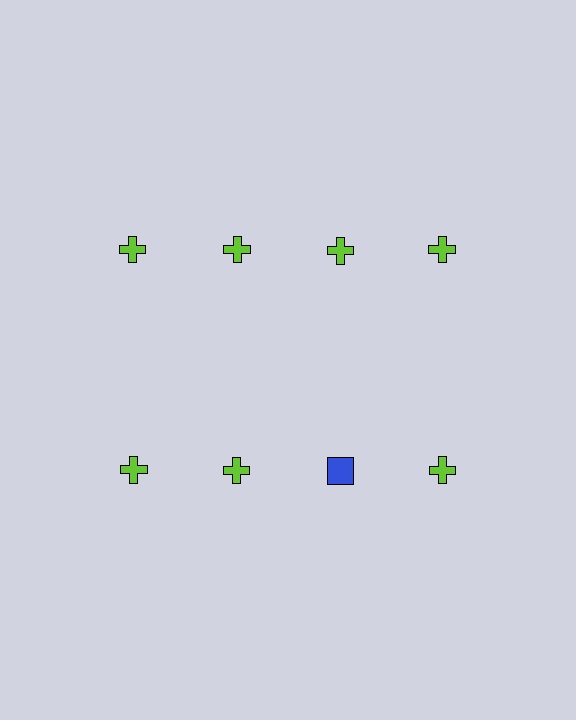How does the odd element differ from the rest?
It differs in both color (blue instead of lime) and shape (square instead of cross).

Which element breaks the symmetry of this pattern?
The blue square in the second row, center column breaks the symmetry. All other shapes are lime crosses.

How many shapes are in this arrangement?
There are 8 shapes arranged in a grid pattern.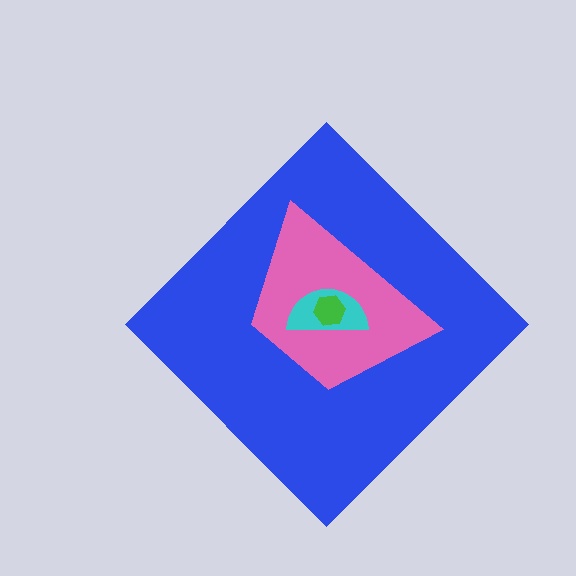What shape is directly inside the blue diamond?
The pink trapezoid.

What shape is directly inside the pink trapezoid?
The cyan semicircle.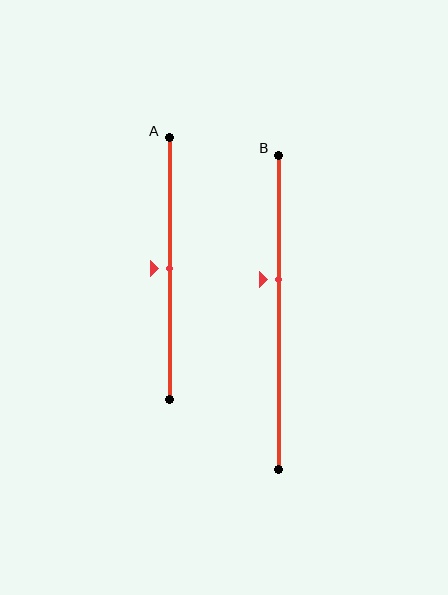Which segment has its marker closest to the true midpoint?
Segment A has its marker closest to the true midpoint.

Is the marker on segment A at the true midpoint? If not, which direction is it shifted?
Yes, the marker on segment A is at the true midpoint.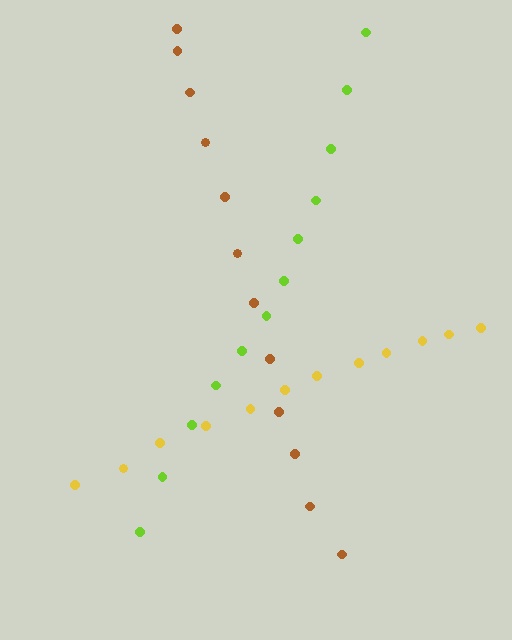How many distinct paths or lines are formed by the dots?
There are 3 distinct paths.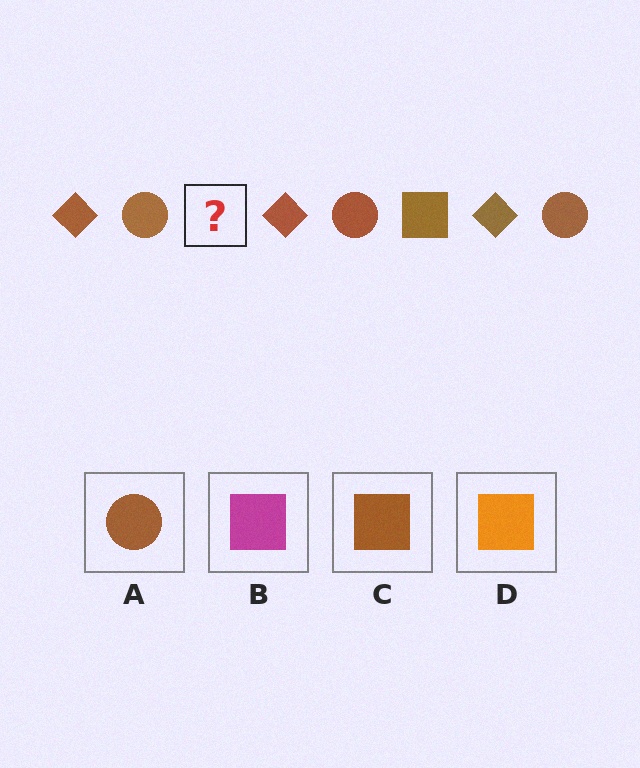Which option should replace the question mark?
Option C.